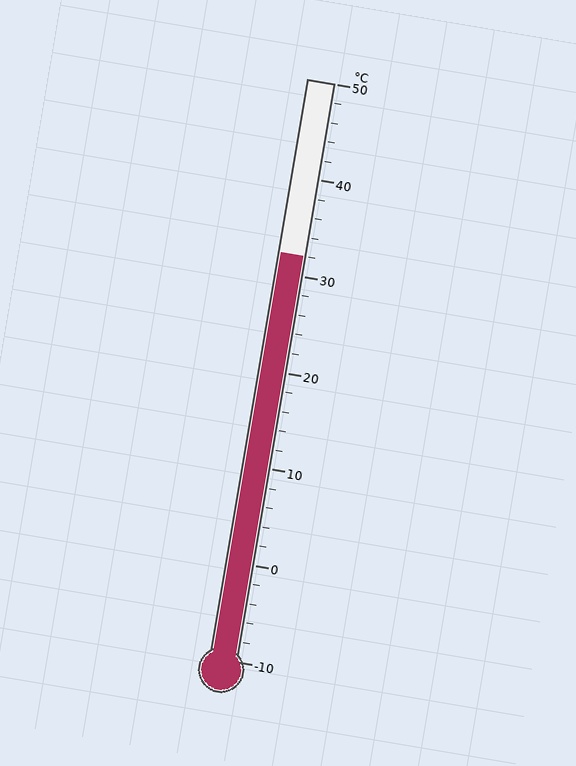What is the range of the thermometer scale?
The thermometer scale ranges from -10°C to 50°C.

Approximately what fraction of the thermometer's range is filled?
The thermometer is filled to approximately 70% of its range.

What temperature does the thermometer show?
The thermometer shows approximately 32°C.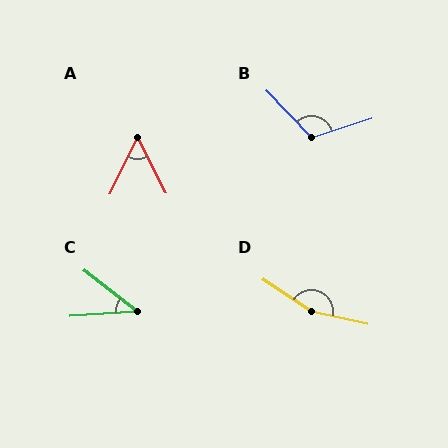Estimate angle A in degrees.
Approximately 54 degrees.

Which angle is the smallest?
C, at approximately 41 degrees.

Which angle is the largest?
D, at approximately 159 degrees.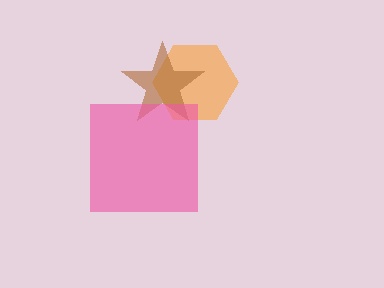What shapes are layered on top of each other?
The layered shapes are: an orange hexagon, a brown star, a pink square.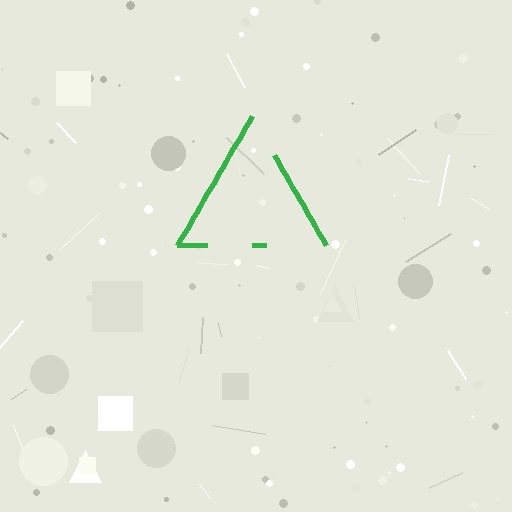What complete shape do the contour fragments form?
The contour fragments form a triangle.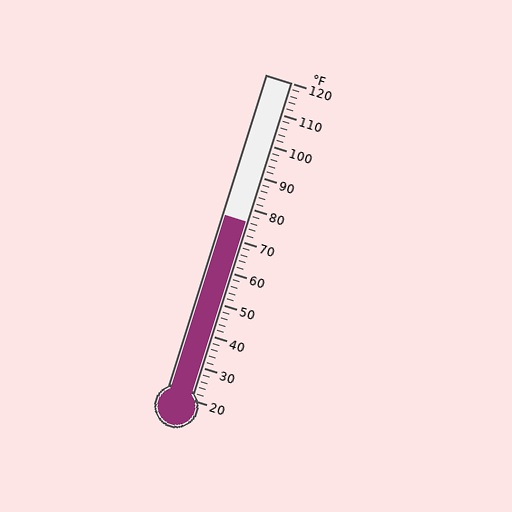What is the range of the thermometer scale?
The thermometer scale ranges from 20°F to 120°F.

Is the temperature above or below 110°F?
The temperature is below 110°F.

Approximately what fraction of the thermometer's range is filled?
The thermometer is filled to approximately 55% of its range.